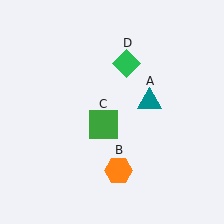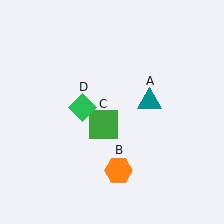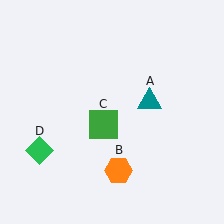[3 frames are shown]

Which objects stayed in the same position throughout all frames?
Teal triangle (object A) and orange hexagon (object B) and green square (object C) remained stationary.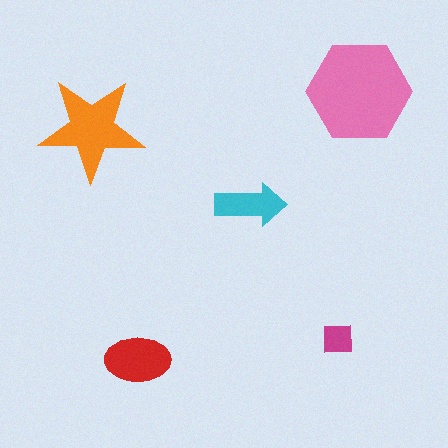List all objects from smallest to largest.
The magenta square, the cyan arrow, the red ellipse, the orange star, the pink hexagon.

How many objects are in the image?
There are 5 objects in the image.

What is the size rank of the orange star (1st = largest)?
2nd.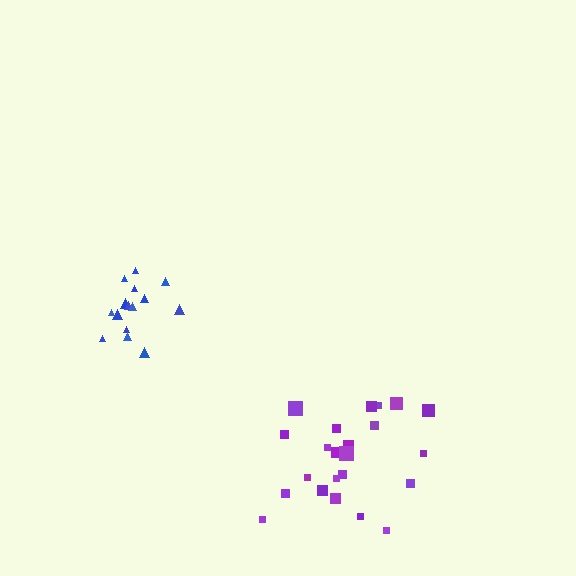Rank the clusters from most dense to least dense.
blue, purple.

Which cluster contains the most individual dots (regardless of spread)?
Purple (23).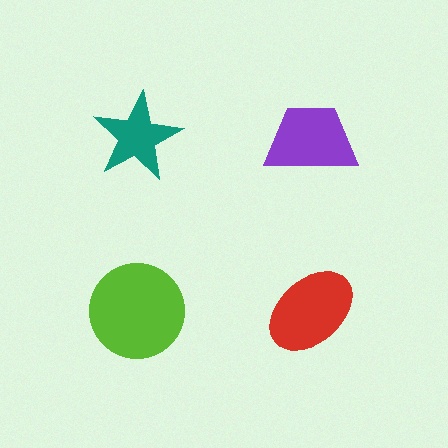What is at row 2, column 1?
A lime circle.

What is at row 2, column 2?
A red ellipse.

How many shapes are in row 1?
2 shapes.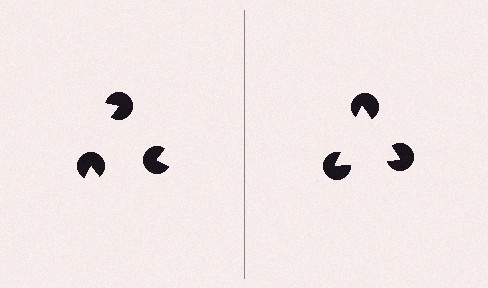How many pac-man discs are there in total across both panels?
6 — 3 on each side.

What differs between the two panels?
The pac-man discs are positioned identically on both sides; only the wedge orientations differ. On the right they align to a triangle; on the left they are misaligned.